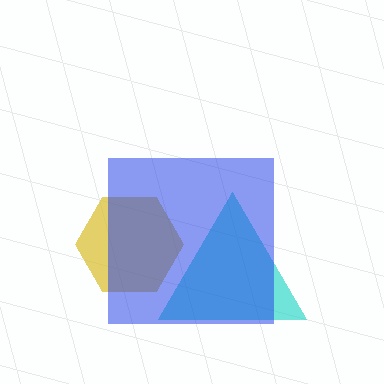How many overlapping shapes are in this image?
There are 3 overlapping shapes in the image.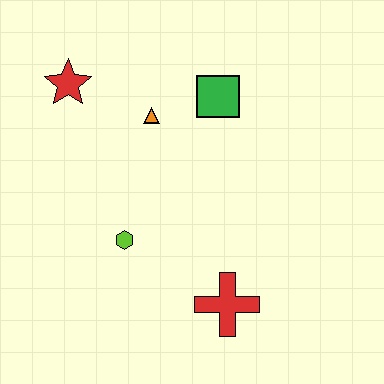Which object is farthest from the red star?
The red cross is farthest from the red star.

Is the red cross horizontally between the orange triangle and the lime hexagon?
No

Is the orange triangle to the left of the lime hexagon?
No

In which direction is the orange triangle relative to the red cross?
The orange triangle is above the red cross.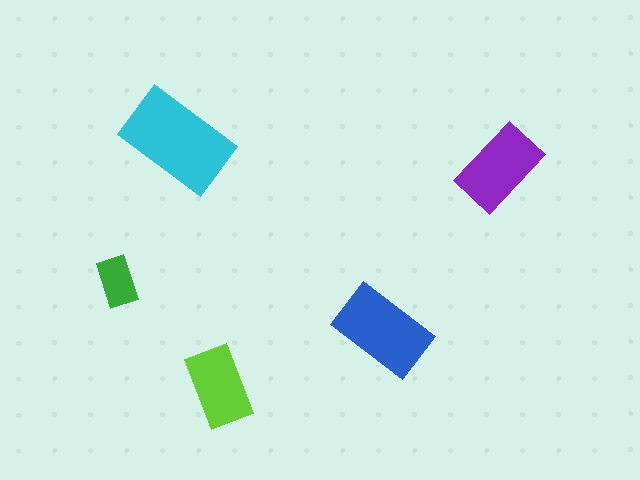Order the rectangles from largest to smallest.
the cyan one, the blue one, the purple one, the lime one, the green one.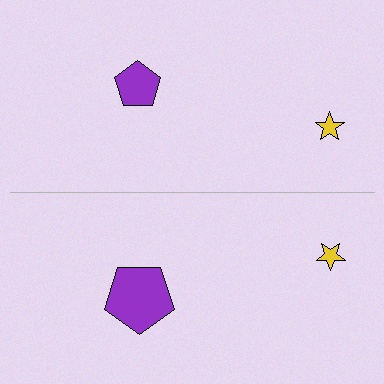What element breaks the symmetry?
The purple pentagon on the bottom side has a different size than its mirror counterpart.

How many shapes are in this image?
There are 4 shapes in this image.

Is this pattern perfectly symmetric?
No, the pattern is not perfectly symmetric. The purple pentagon on the bottom side has a different size than its mirror counterpart.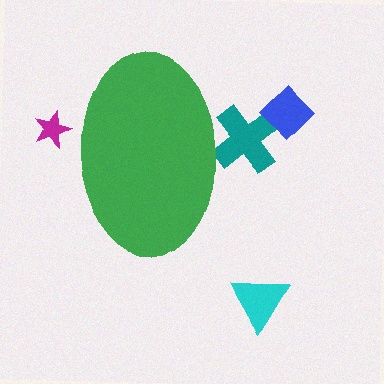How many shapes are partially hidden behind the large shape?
2 shapes are partially hidden.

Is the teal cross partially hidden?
Yes, the teal cross is partially hidden behind the green ellipse.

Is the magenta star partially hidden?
Yes, the magenta star is partially hidden behind the green ellipse.